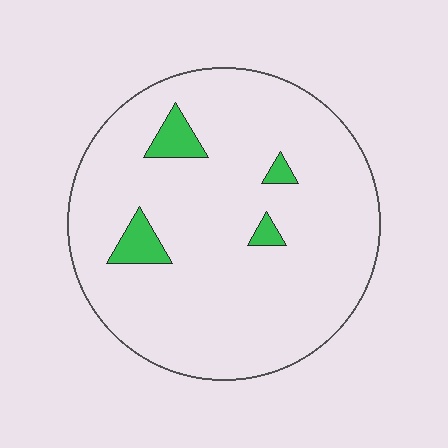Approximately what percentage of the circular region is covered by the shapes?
Approximately 5%.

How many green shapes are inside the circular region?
4.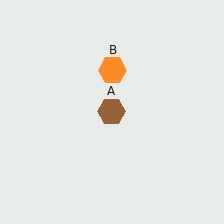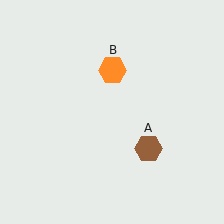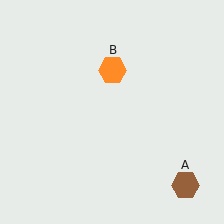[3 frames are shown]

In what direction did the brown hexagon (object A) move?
The brown hexagon (object A) moved down and to the right.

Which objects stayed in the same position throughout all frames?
Orange hexagon (object B) remained stationary.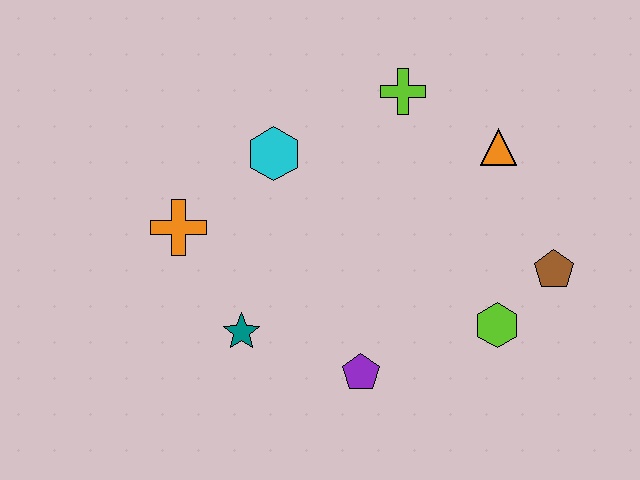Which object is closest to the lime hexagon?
The brown pentagon is closest to the lime hexagon.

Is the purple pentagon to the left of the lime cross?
Yes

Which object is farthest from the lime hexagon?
The orange cross is farthest from the lime hexagon.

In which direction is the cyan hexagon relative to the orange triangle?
The cyan hexagon is to the left of the orange triangle.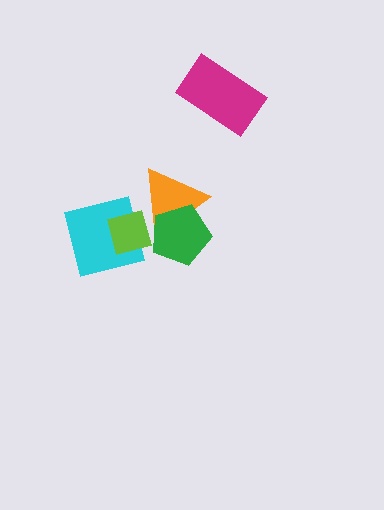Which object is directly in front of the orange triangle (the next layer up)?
The lime diamond is directly in front of the orange triangle.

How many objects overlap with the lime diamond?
3 objects overlap with the lime diamond.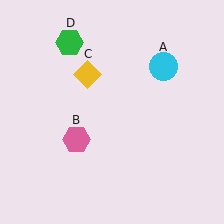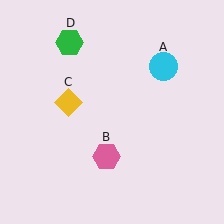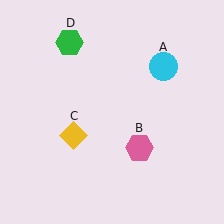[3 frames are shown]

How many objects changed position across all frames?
2 objects changed position: pink hexagon (object B), yellow diamond (object C).